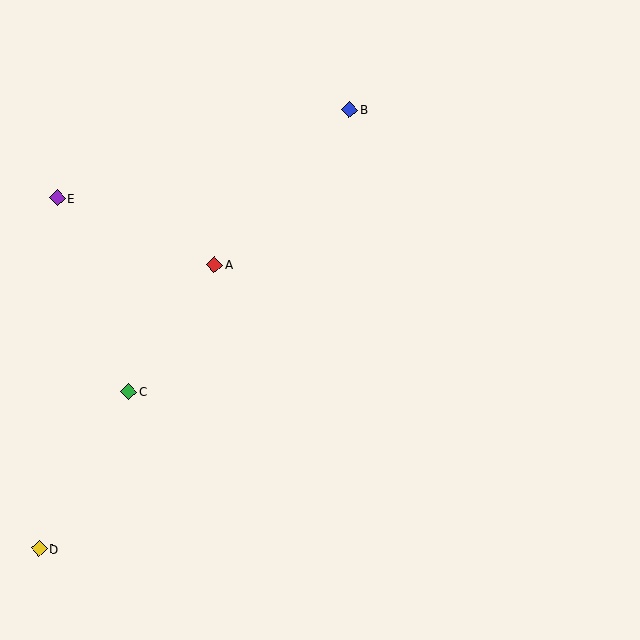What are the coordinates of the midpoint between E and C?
The midpoint between E and C is at (93, 295).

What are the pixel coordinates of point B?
Point B is at (349, 110).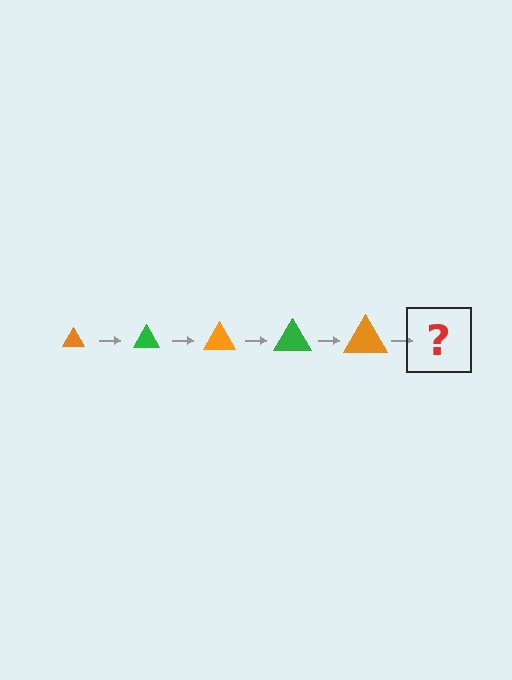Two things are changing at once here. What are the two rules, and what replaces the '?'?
The two rules are that the triangle grows larger each step and the color cycles through orange and green. The '?' should be a green triangle, larger than the previous one.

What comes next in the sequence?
The next element should be a green triangle, larger than the previous one.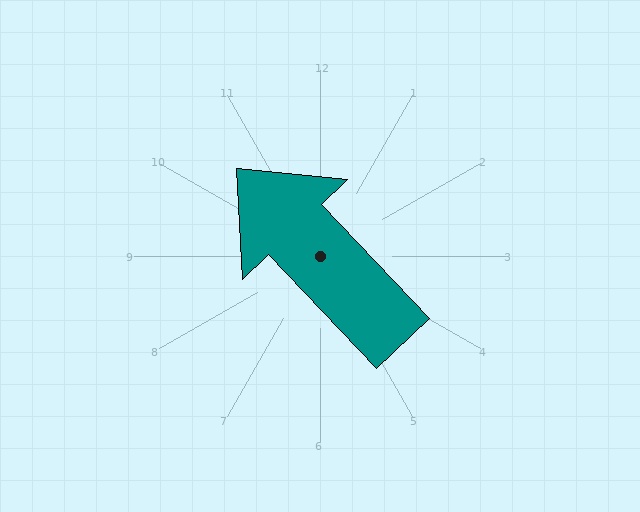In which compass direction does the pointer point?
Northwest.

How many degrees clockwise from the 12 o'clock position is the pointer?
Approximately 316 degrees.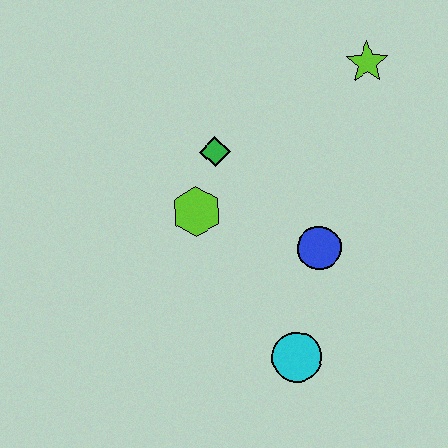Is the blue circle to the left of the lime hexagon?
No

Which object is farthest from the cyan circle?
The lime star is farthest from the cyan circle.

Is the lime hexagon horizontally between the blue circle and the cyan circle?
No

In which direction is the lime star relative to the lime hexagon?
The lime star is to the right of the lime hexagon.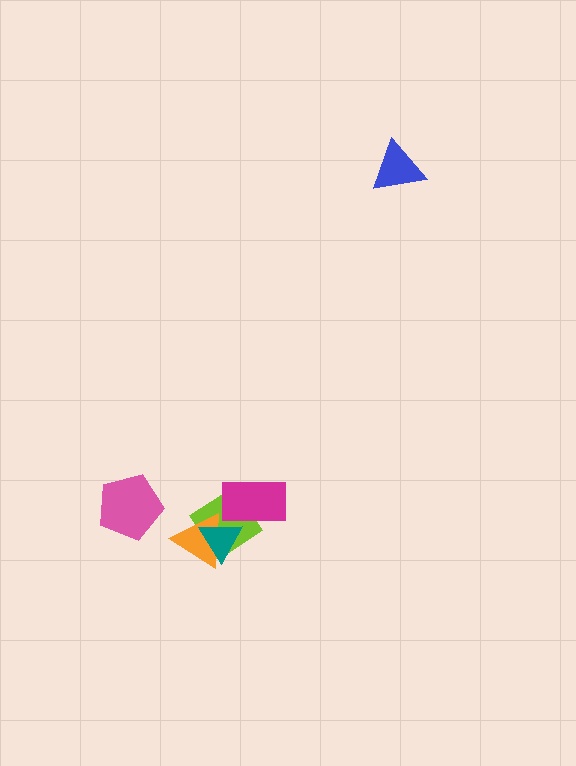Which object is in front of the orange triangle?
The teal triangle is in front of the orange triangle.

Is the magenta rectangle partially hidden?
Yes, it is partially covered by another shape.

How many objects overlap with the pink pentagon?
0 objects overlap with the pink pentagon.